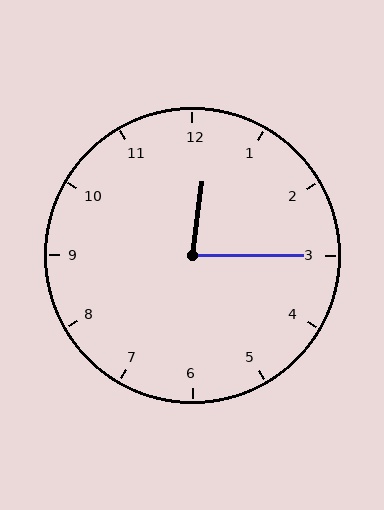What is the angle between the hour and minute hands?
Approximately 82 degrees.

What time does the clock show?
12:15.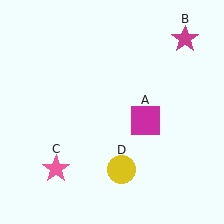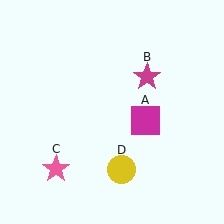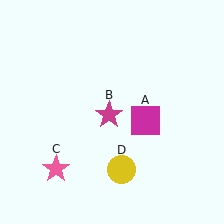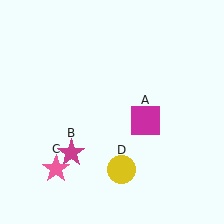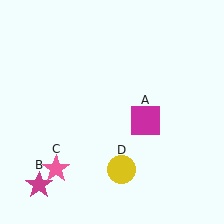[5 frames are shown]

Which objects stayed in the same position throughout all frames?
Magenta square (object A) and pink star (object C) and yellow circle (object D) remained stationary.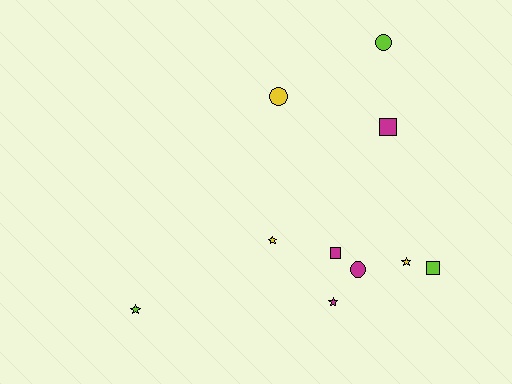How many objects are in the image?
There are 10 objects.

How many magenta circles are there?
There is 1 magenta circle.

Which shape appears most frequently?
Star, with 4 objects.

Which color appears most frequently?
Magenta, with 4 objects.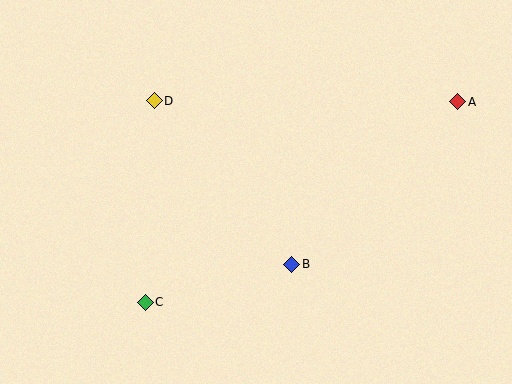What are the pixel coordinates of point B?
Point B is at (292, 264).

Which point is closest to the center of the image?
Point B at (292, 264) is closest to the center.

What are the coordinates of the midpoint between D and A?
The midpoint between D and A is at (306, 101).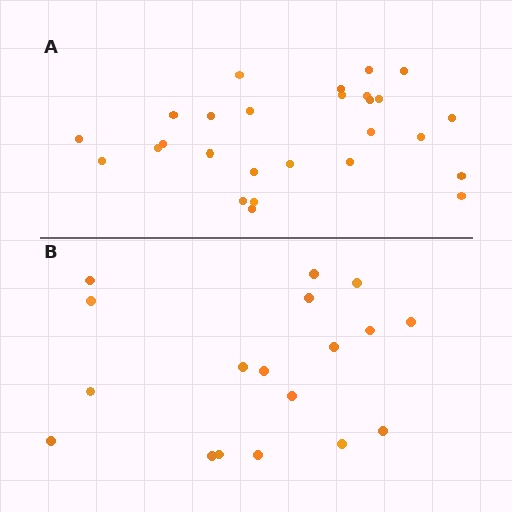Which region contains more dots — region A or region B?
Region A (the top region) has more dots.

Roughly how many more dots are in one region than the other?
Region A has roughly 8 or so more dots than region B.